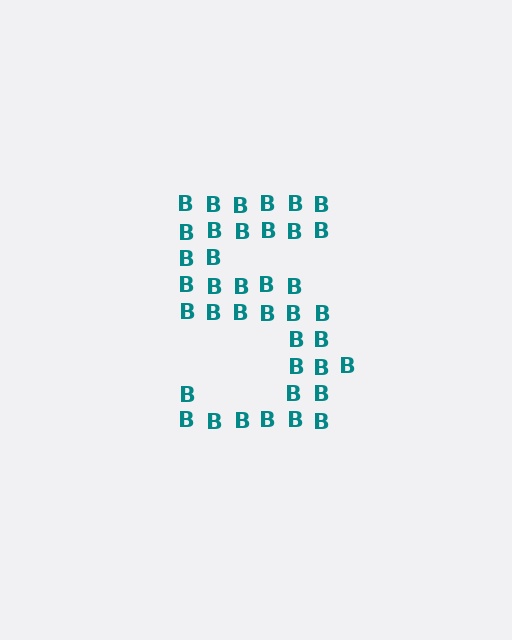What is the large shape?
The large shape is the digit 5.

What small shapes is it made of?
It is made of small letter B's.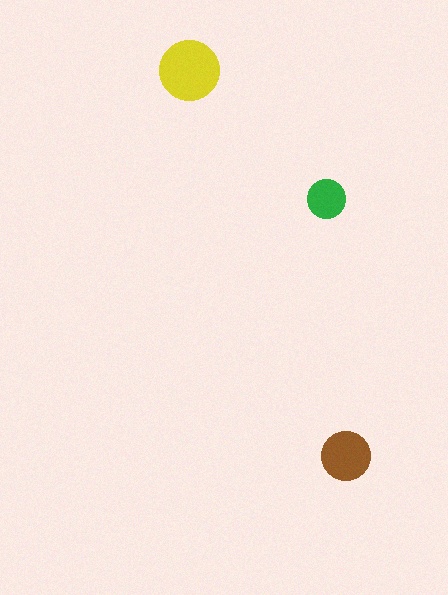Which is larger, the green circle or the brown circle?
The brown one.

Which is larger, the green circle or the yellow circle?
The yellow one.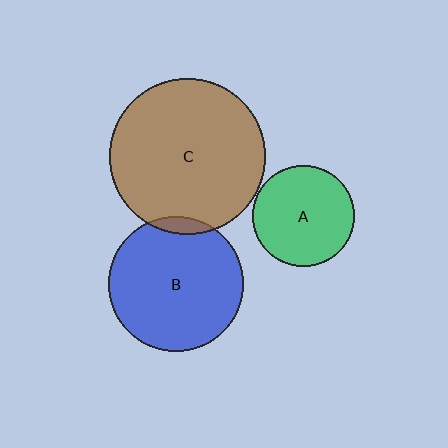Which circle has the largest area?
Circle C (brown).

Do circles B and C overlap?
Yes.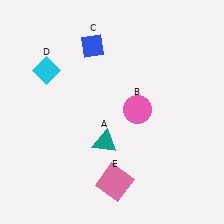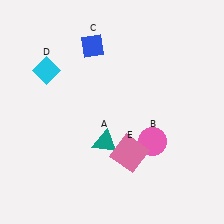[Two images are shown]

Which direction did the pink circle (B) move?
The pink circle (B) moved down.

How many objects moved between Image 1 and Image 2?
2 objects moved between the two images.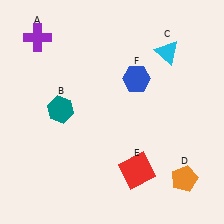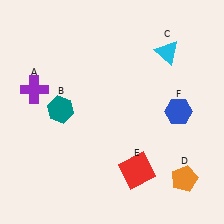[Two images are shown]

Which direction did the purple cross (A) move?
The purple cross (A) moved down.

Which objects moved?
The objects that moved are: the purple cross (A), the blue hexagon (F).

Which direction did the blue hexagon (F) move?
The blue hexagon (F) moved right.